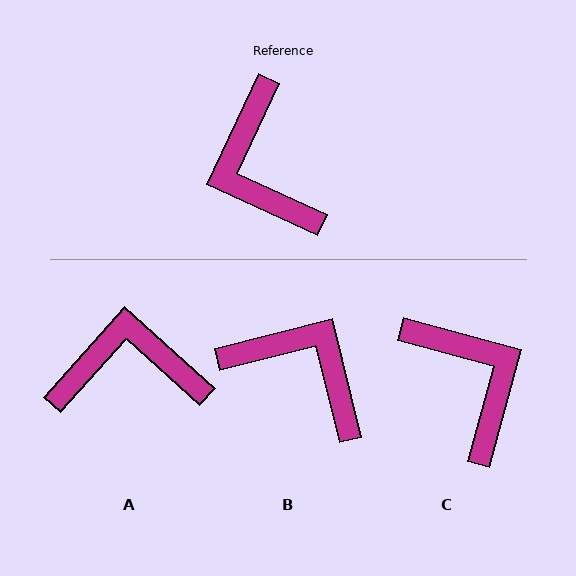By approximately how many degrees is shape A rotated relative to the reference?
Approximately 107 degrees clockwise.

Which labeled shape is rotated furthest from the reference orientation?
C, about 170 degrees away.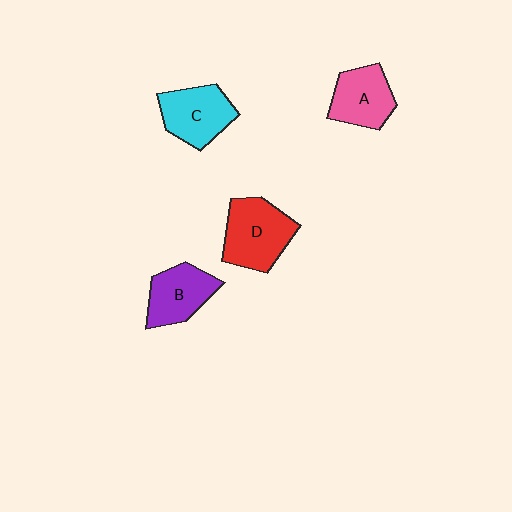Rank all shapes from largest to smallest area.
From largest to smallest: D (red), C (cyan), B (purple), A (pink).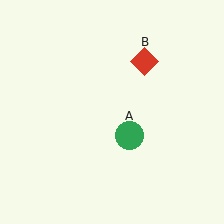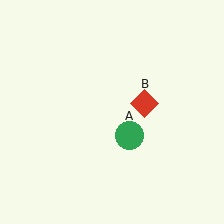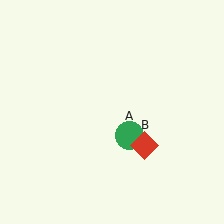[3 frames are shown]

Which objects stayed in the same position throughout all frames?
Green circle (object A) remained stationary.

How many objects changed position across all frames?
1 object changed position: red diamond (object B).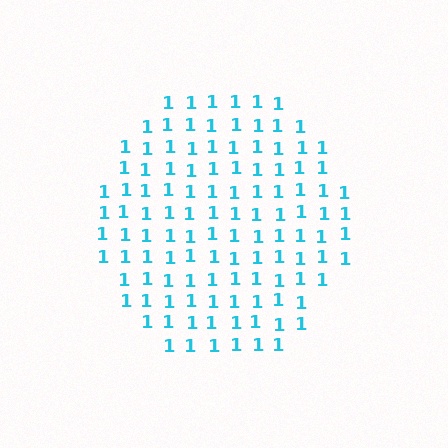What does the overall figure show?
The overall figure shows a hexagon.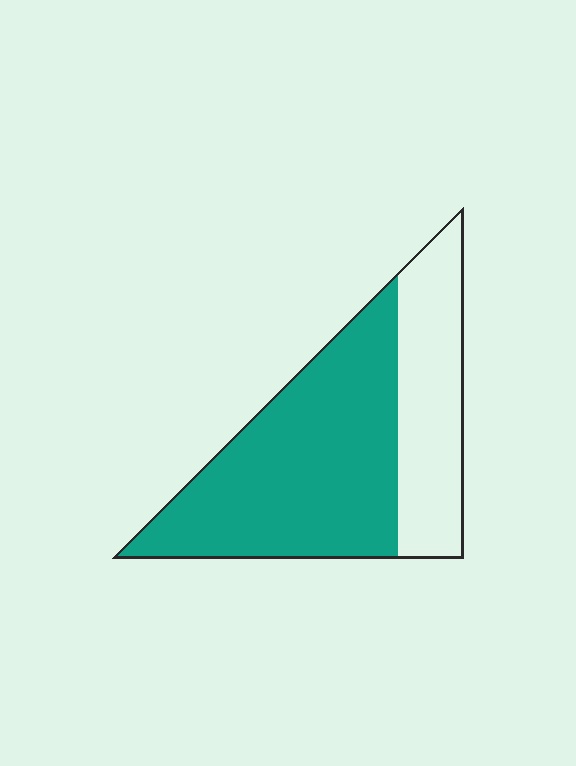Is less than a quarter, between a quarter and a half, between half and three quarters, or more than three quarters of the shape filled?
Between half and three quarters.